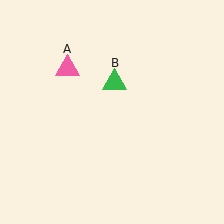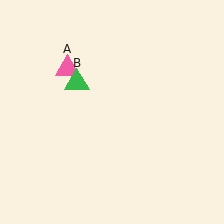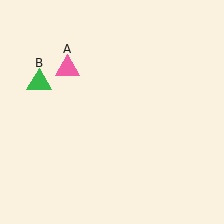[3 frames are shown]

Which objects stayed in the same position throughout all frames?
Pink triangle (object A) remained stationary.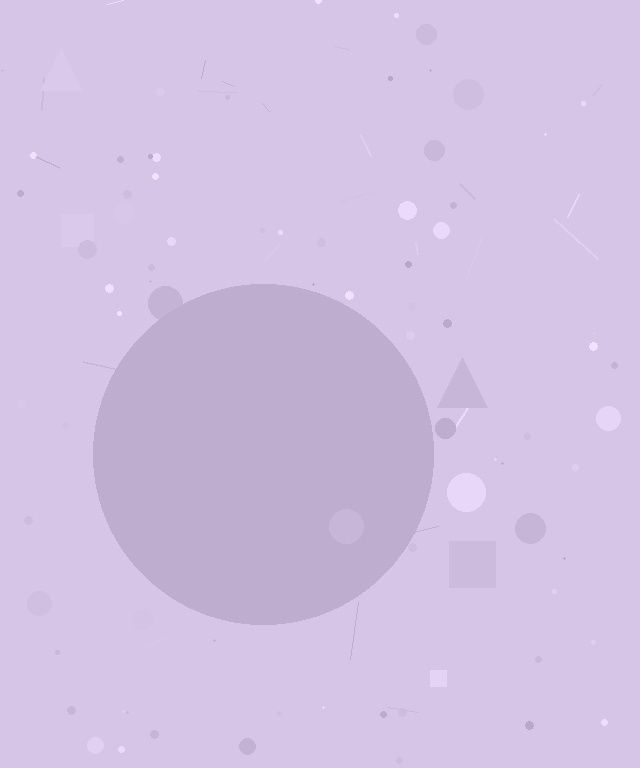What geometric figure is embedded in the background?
A circle is embedded in the background.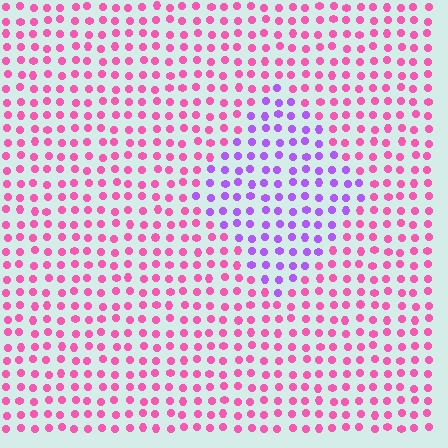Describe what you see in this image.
The image is filled with small pink elements in a uniform arrangement. A diamond-shaped region is visible where the elements are tinted to a slightly different hue, forming a subtle color boundary.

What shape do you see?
I see a diamond.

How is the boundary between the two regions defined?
The boundary is defined purely by a slight shift in hue (about 52 degrees). Spacing, size, and orientation are identical on both sides.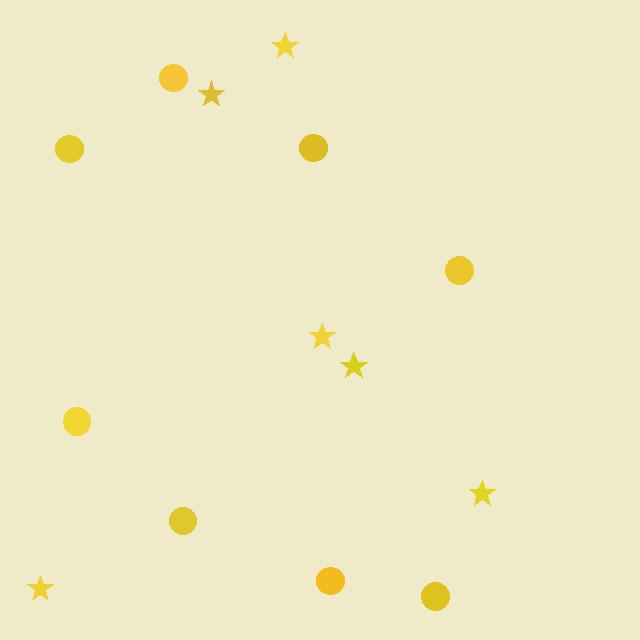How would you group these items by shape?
There are 2 groups: one group of circles (8) and one group of stars (6).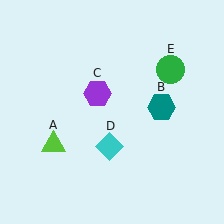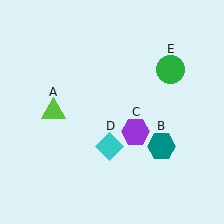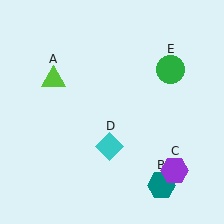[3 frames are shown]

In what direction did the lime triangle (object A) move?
The lime triangle (object A) moved up.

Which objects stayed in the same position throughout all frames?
Cyan diamond (object D) and green circle (object E) remained stationary.